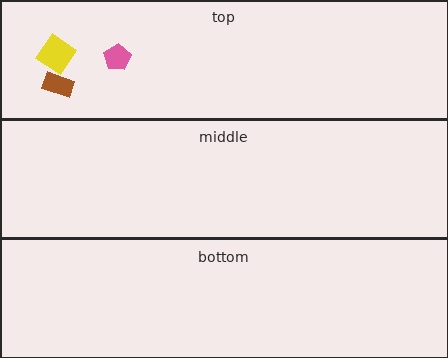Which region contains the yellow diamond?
The top region.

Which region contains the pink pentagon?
The top region.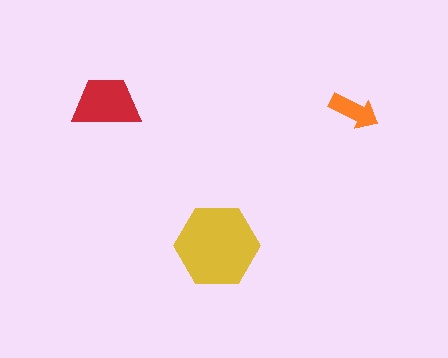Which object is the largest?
The yellow hexagon.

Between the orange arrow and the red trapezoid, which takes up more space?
The red trapezoid.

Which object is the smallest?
The orange arrow.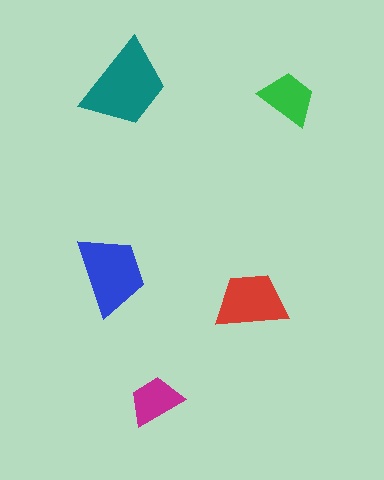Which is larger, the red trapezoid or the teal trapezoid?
The teal one.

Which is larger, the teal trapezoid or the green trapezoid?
The teal one.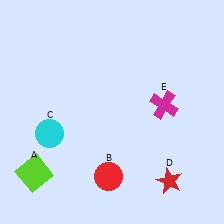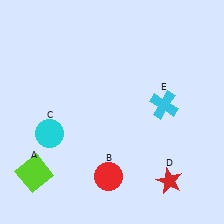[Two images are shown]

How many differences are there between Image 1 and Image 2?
There is 1 difference between the two images.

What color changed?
The cross (E) changed from magenta in Image 1 to cyan in Image 2.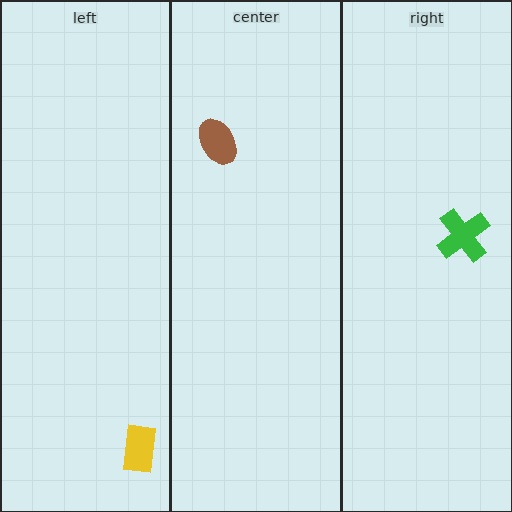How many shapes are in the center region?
1.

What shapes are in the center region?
The brown ellipse.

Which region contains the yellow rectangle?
The left region.